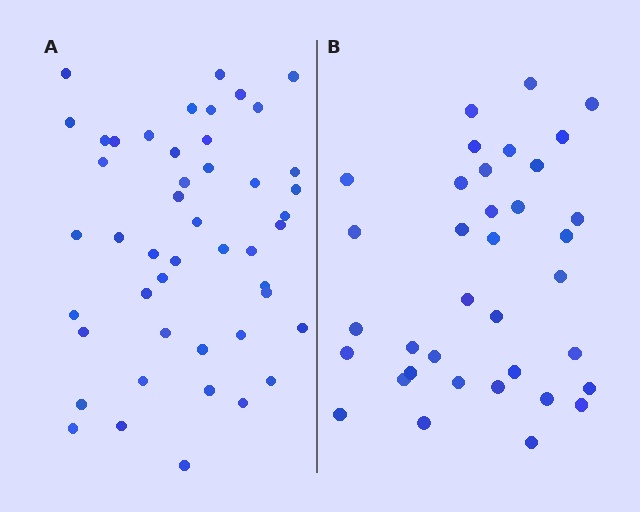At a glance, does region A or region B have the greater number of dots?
Region A (the left region) has more dots.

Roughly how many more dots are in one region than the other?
Region A has roughly 12 or so more dots than region B.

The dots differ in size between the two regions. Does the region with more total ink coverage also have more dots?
No. Region B has more total ink coverage because its dots are larger, but region A actually contains more individual dots. Total area can be misleading — the number of items is what matters here.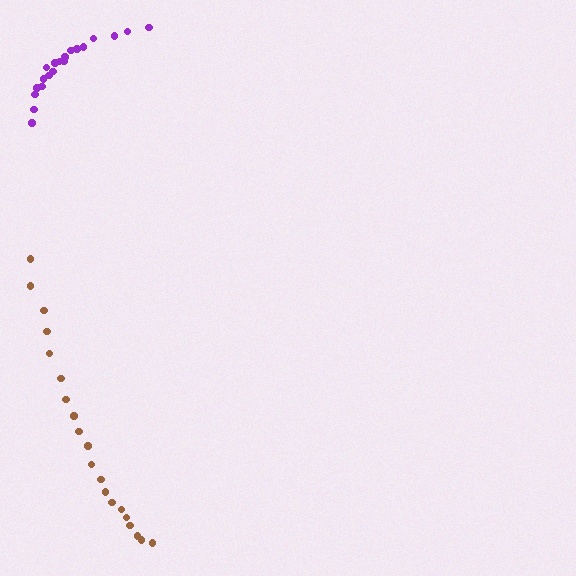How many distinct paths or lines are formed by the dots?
There are 2 distinct paths.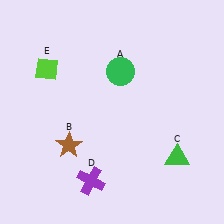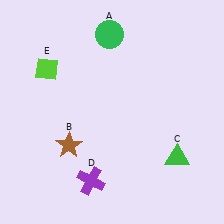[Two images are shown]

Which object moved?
The green circle (A) moved up.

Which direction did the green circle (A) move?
The green circle (A) moved up.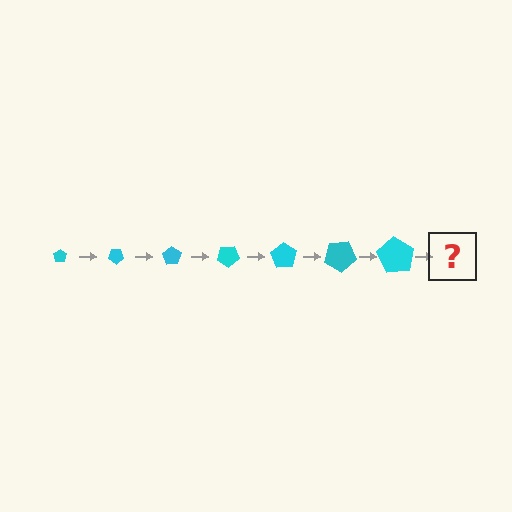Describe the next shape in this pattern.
It should be a pentagon, larger than the previous one and rotated 245 degrees from the start.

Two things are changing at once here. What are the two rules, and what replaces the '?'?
The two rules are that the pentagon grows larger each step and it rotates 35 degrees each step. The '?' should be a pentagon, larger than the previous one and rotated 245 degrees from the start.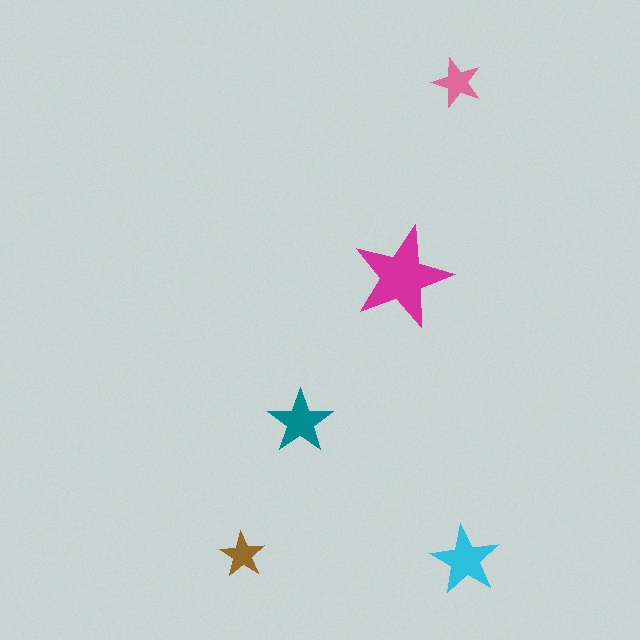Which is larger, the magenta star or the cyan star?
The magenta one.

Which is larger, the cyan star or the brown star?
The cyan one.